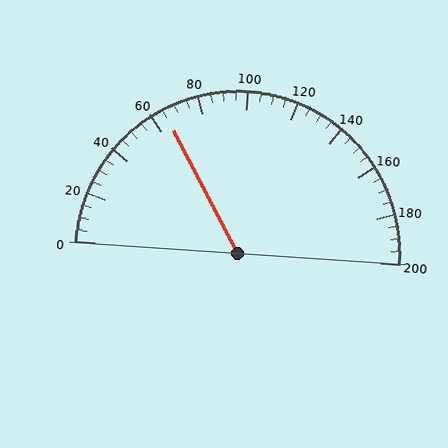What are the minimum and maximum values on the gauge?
The gauge ranges from 0 to 200.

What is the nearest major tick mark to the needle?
The nearest major tick mark is 60.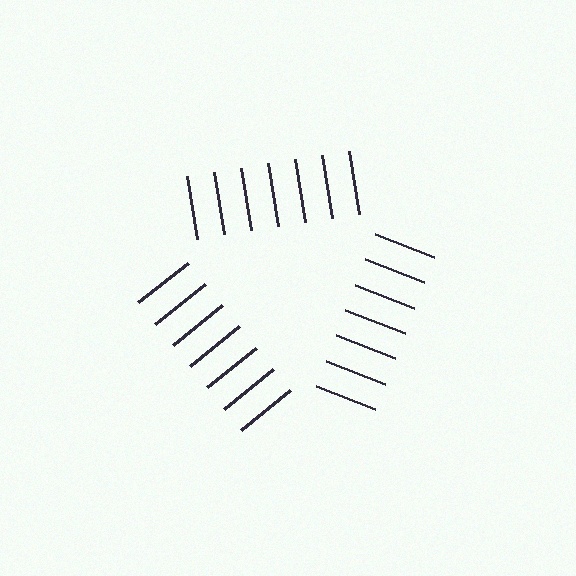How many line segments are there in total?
21 — 7 along each of the 3 edges.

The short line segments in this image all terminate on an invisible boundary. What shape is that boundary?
An illusory triangle — the line segments terminate on its edges but no continuous stroke is drawn.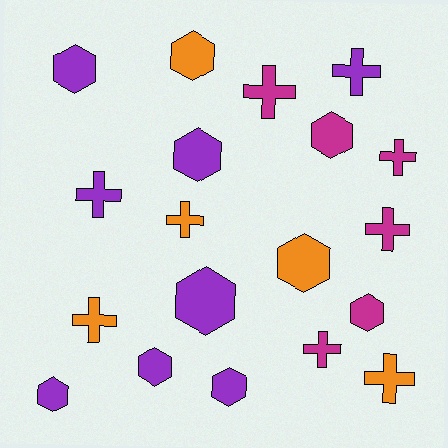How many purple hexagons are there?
There are 6 purple hexagons.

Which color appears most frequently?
Purple, with 8 objects.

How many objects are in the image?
There are 19 objects.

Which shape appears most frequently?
Hexagon, with 10 objects.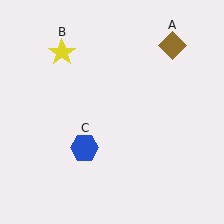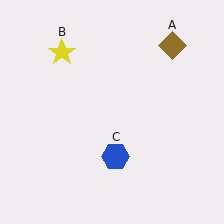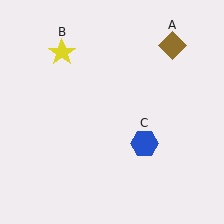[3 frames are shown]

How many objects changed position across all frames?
1 object changed position: blue hexagon (object C).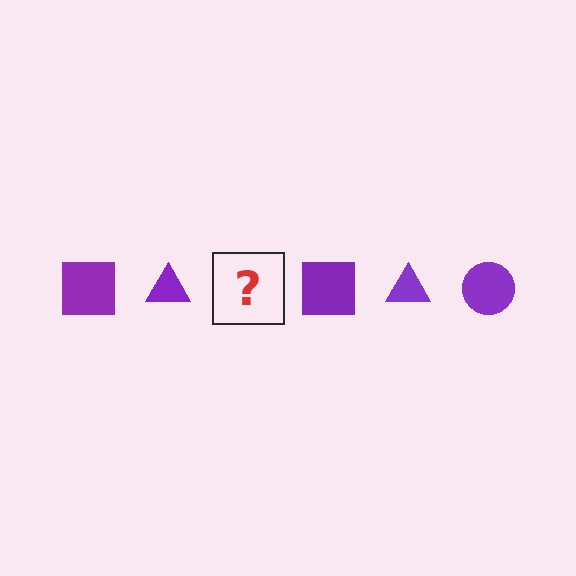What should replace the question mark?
The question mark should be replaced with a purple circle.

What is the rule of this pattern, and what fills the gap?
The rule is that the pattern cycles through square, triangle, circle shapes in purple. The gap should be filled with a purple circle.